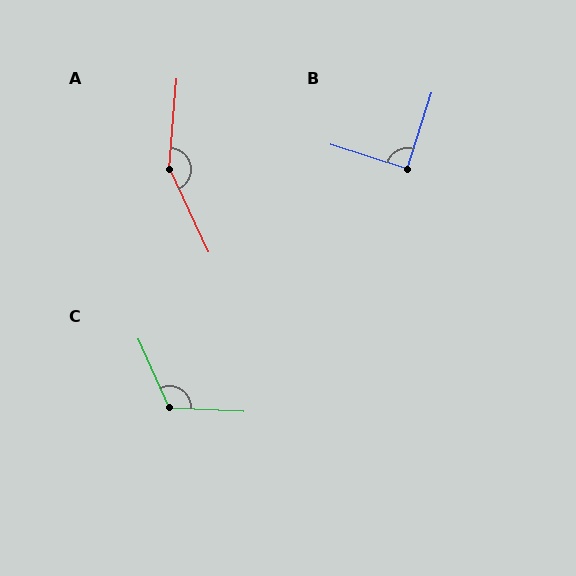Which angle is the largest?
A, at approximately 150 degrees.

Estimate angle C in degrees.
Approximately 117 degrees.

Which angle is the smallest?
B, at approximately 89 degrees.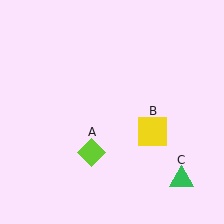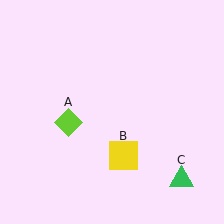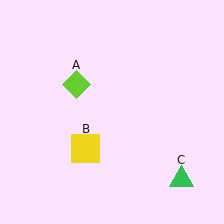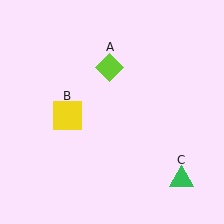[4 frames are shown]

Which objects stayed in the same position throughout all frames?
Green triangle (object C) remained stationary.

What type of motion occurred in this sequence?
The lime diamond (object A), yellow square (object B) rotated clockwise around the center of the scene.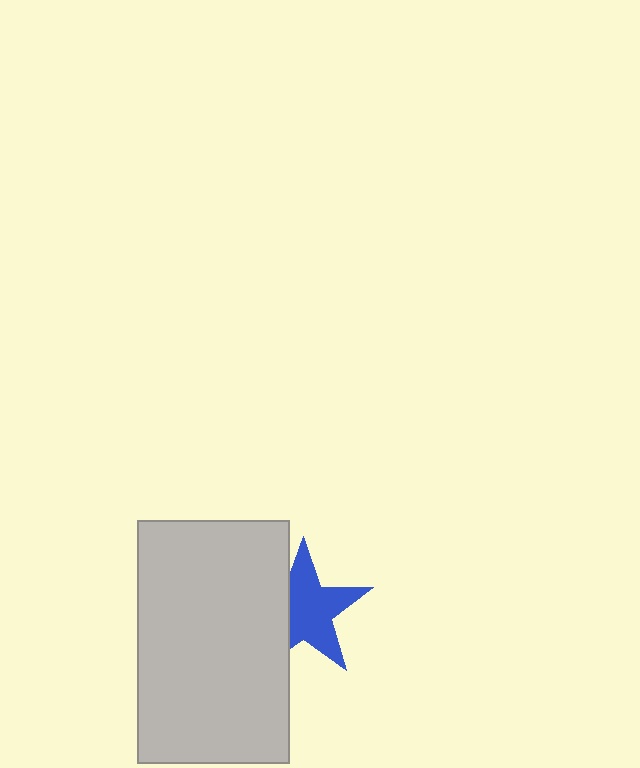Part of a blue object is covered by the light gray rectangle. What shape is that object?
It is a star.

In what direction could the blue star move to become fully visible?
The blue star could move right. That would shift it out from behind the light gray rectangle entirely.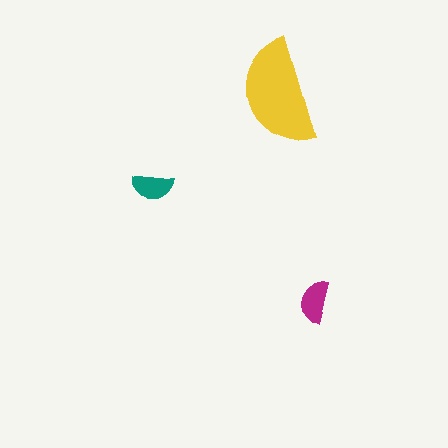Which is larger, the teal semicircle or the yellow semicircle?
The yellow one.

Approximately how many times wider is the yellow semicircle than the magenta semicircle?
About 2.5 times wider.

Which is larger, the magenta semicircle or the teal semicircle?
The magenta one.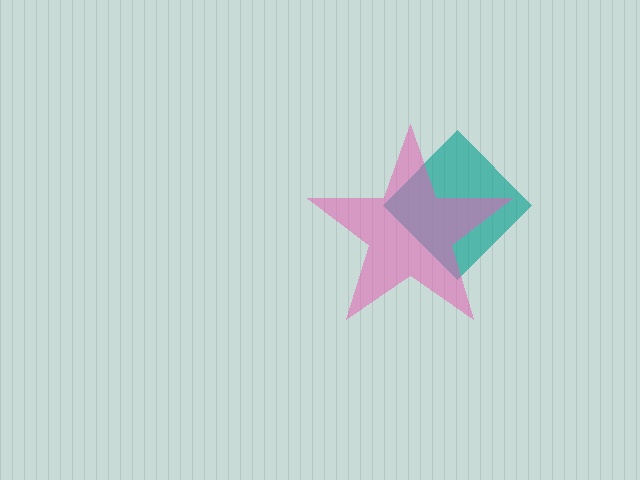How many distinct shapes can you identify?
There are 2 distinct shapes: a teal diamond, a pink star.